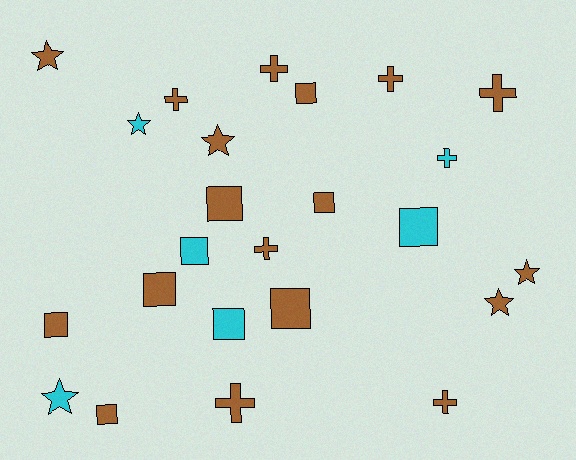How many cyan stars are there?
There are 2 cyan stars.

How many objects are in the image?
There are 24 objects.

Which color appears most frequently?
Brown, with 18 objects.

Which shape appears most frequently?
Square, with 10 objects.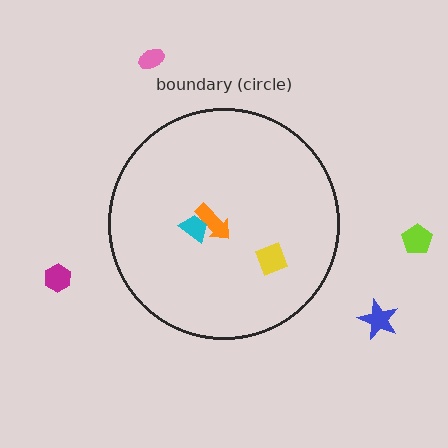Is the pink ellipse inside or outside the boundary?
Outside.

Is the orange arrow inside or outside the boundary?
Inside.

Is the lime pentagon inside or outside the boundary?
Outside.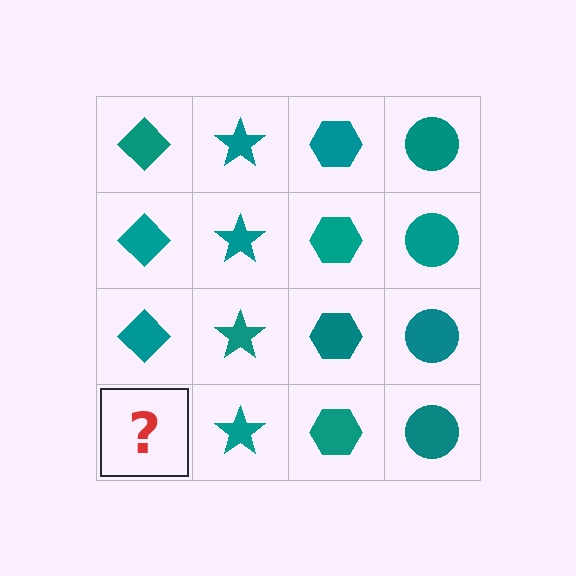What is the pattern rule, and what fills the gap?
The rule is that each column has a consistent shape. The gap should be filled with a teal diamond.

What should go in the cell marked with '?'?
The missing cell should contain a teal diamond.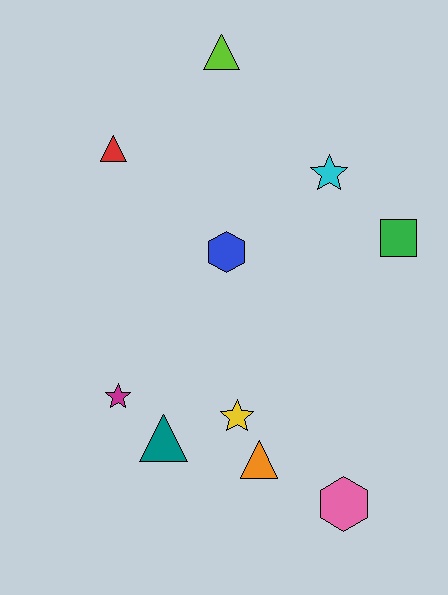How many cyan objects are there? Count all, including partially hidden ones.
There is 1 cyan object.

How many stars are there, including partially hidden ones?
There are 3 stars.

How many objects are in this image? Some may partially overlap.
There are 10 objects.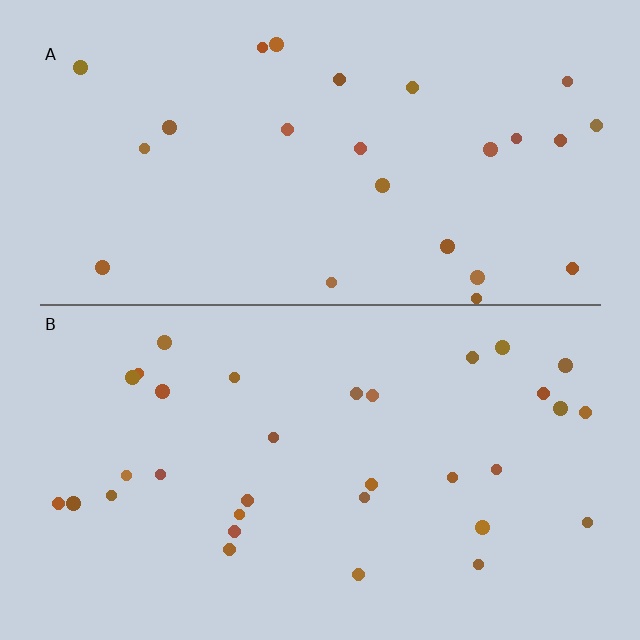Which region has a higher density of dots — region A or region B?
B (the bottom).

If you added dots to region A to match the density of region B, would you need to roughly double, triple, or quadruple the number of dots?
Approximately double.